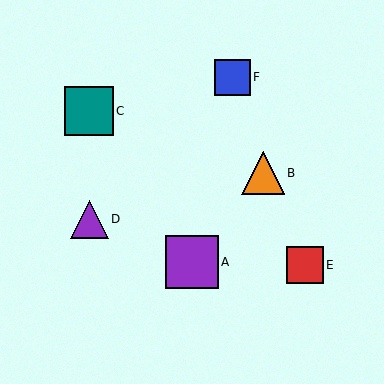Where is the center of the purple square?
The center of the purple square is at (192, 262).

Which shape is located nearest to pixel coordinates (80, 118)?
The teal square (labeled C) at (89, 111) is nearest to that location.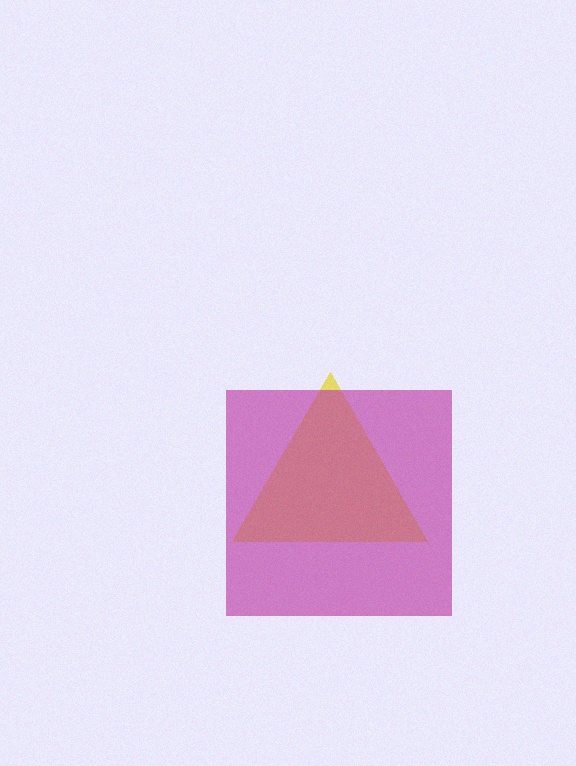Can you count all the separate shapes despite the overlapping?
Yes, there are 2 separate shapes.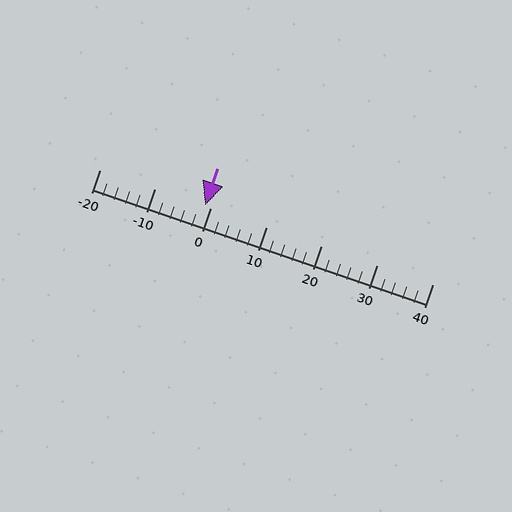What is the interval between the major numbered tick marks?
The major tick marks are spaced 10 units apart.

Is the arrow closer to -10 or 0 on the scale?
The arrow is closer to 0.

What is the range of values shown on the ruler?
The ruler shows values from -20 to 40.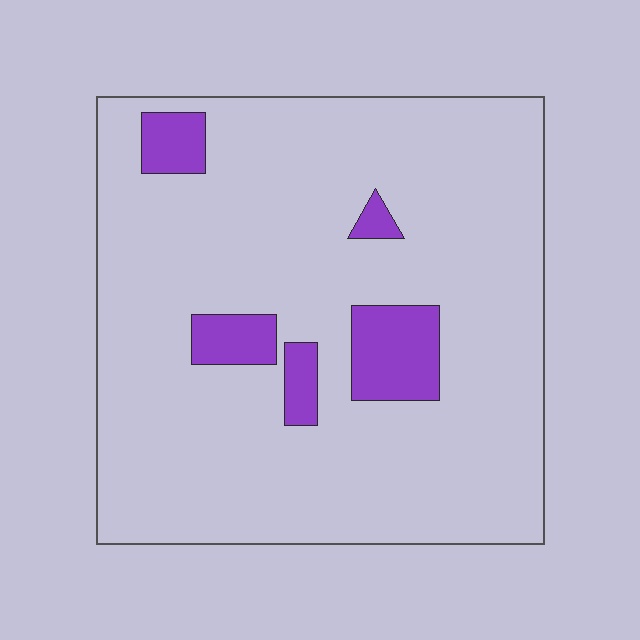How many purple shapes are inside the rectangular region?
5.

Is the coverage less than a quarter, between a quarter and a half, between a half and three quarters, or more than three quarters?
Less than a quarter.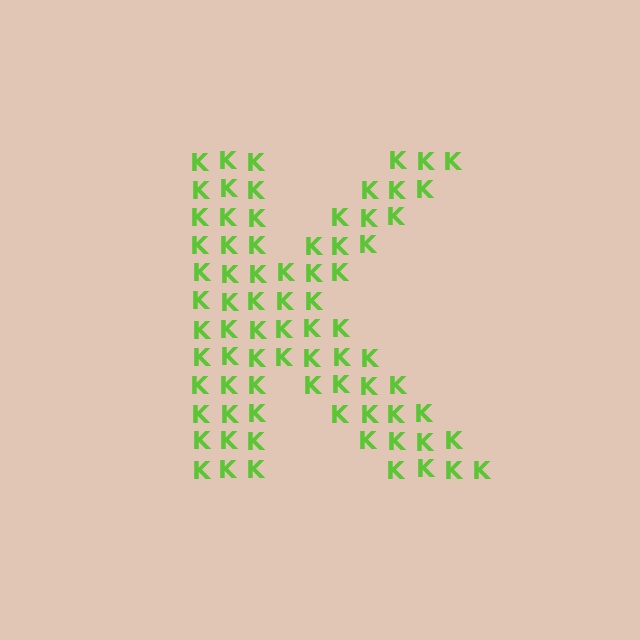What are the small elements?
The small elements are letter K's.